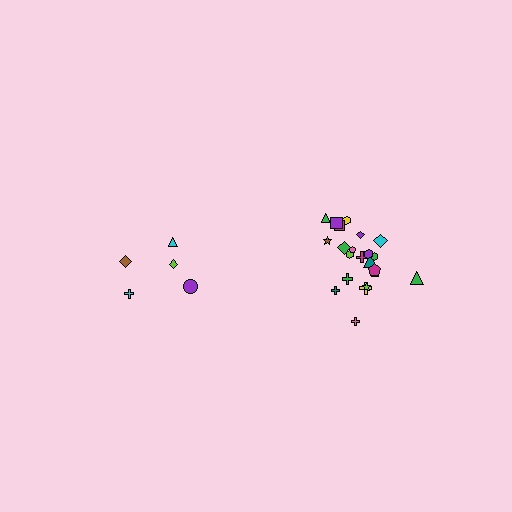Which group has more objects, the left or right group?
The right group.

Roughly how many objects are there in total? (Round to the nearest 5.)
Roughly 25 objects in total.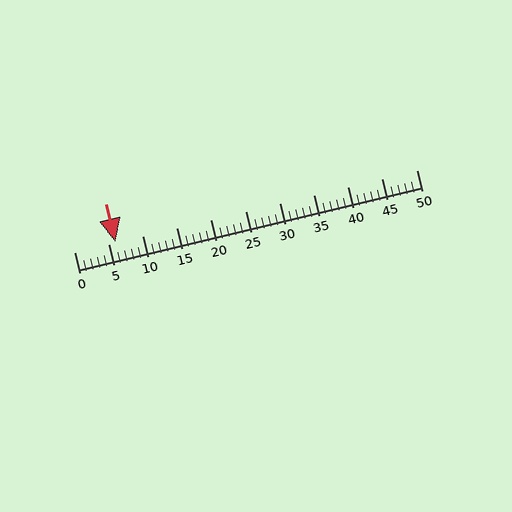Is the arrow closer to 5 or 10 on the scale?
The arrow is closer to 5.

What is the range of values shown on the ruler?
The ruler shows values from 0 to 50.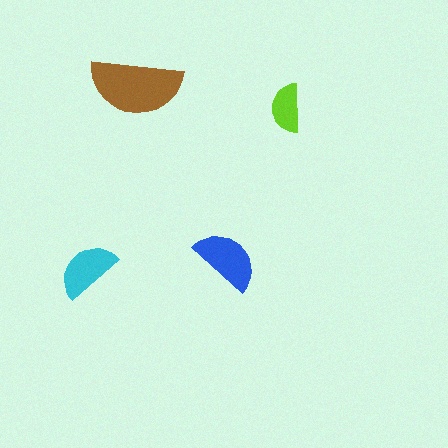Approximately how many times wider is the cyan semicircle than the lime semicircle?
About 1.5 times wider.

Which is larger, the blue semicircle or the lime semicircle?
The blue one.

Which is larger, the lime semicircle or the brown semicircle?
The brown one.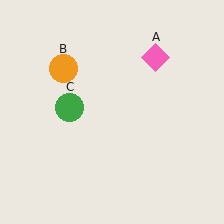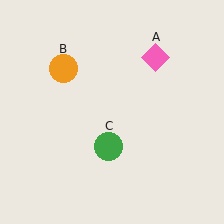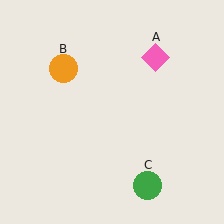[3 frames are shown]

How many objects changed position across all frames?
1 object changed position: green circle (object C).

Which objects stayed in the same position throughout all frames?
Pink diamond (object A) and orange circle (object B) remained stationary.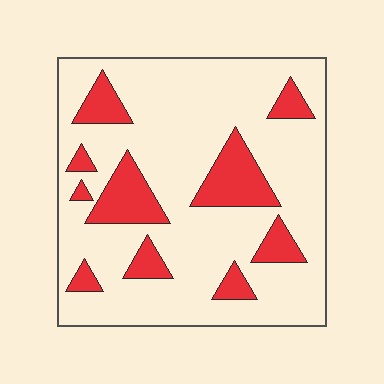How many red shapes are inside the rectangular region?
10.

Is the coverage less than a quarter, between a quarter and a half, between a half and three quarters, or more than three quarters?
Less than a quarter.